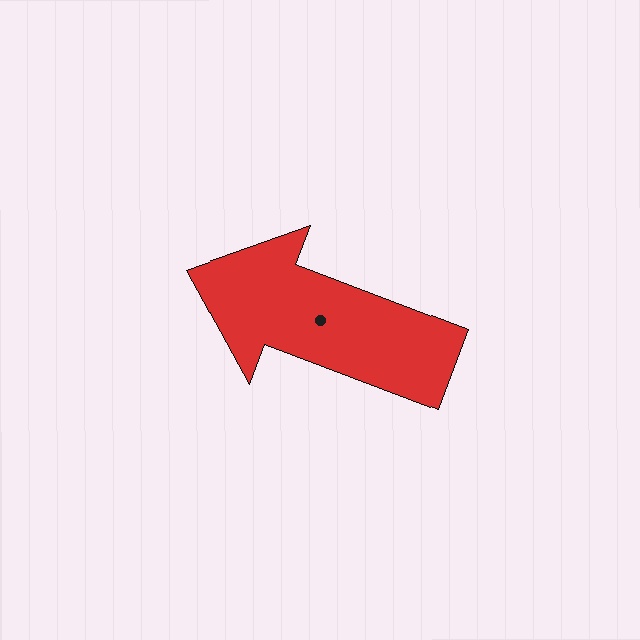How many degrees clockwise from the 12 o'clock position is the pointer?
Approximately 291 degrees.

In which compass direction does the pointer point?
West.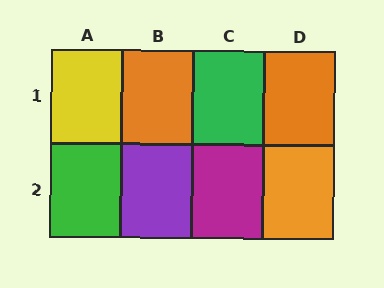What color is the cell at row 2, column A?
Green.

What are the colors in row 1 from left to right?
Yellow, orange, green, orange.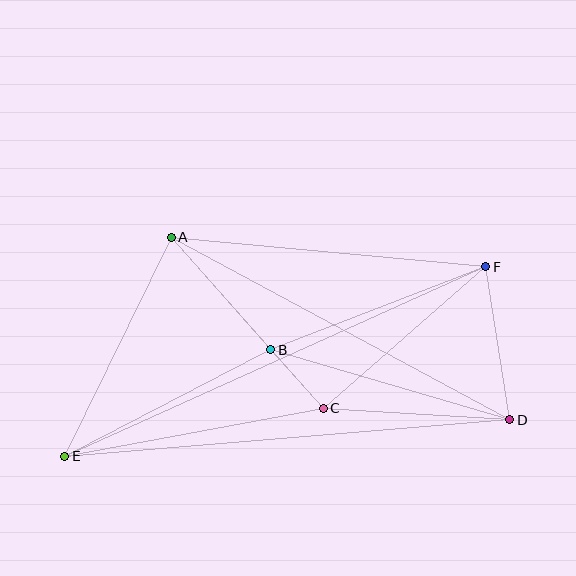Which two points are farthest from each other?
Points E and F are farthest from each other.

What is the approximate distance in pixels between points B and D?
The distance between B and D is approximately 249 pixels.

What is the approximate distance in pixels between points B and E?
The distance between B and E is approximately 231 pixels.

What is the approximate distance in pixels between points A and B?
The distance between A and B is approximately 150 pixels.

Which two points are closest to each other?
Points B and C are closest to each other.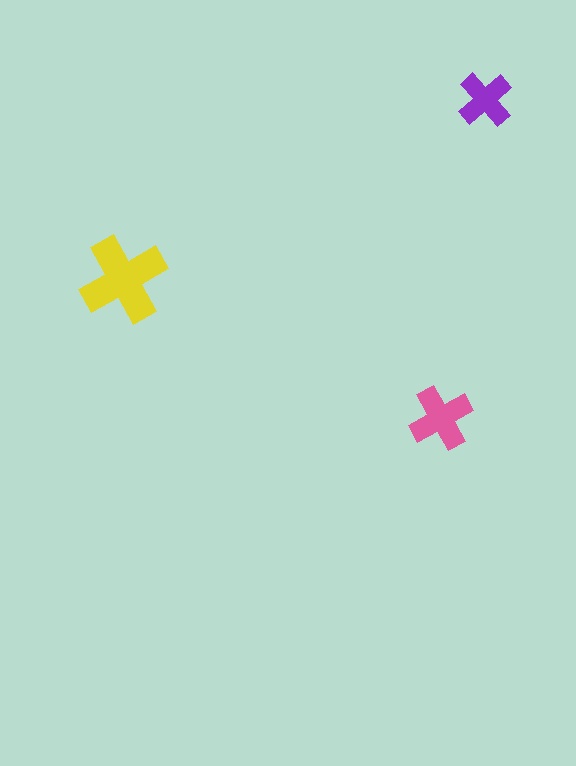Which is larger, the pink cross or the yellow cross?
The yellow one.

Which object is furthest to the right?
The purple cross is rightmost.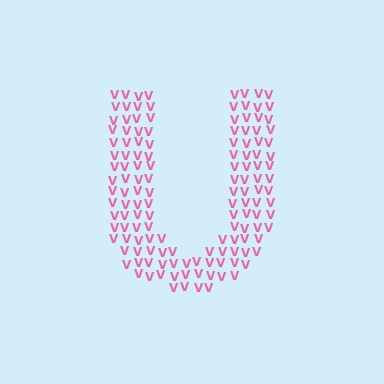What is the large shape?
The large shape is the letter U.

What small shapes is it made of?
It is made of small letter V's.